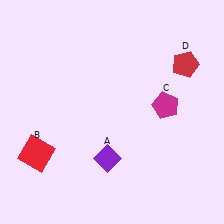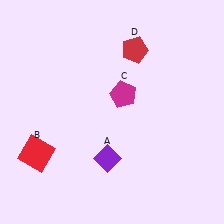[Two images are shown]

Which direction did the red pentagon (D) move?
The red pentagon (D) moved left.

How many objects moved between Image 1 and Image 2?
2 objects moved between the two images.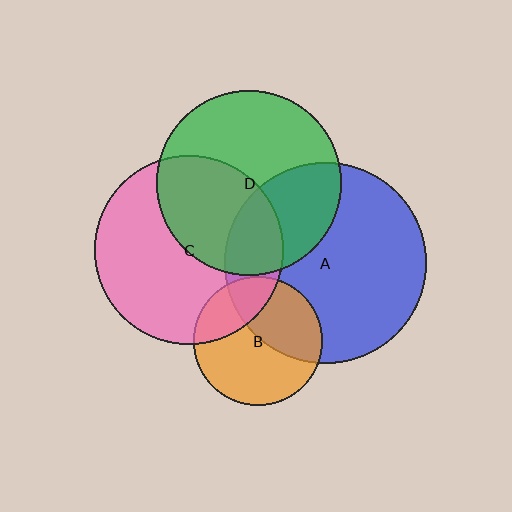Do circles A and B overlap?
Yes.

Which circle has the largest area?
Circle A (blue).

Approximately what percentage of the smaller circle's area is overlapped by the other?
Approximately 40%.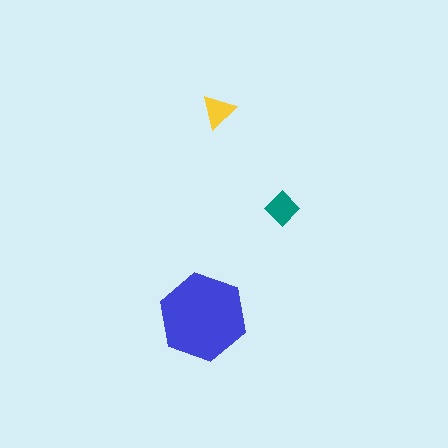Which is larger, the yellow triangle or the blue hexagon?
The blue hexagon.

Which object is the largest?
The blue hexagon.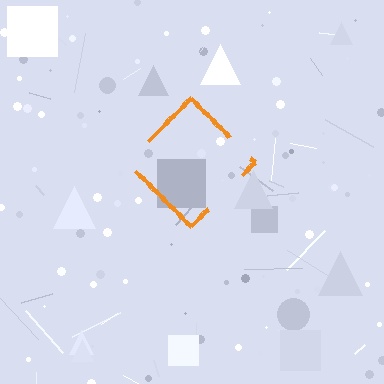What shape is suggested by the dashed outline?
The dashed outline suggests a diamond.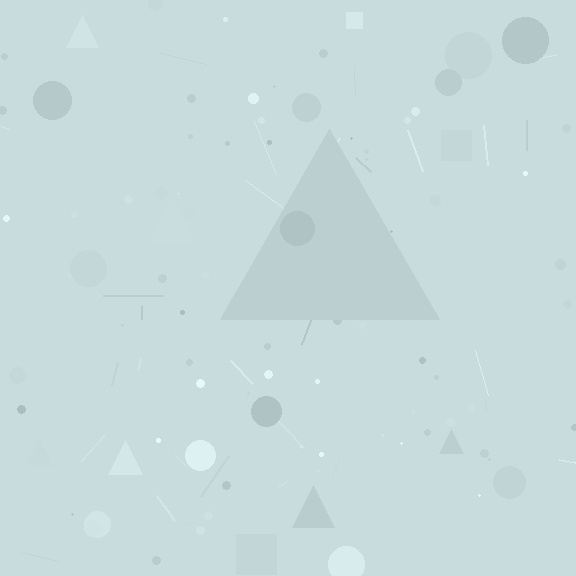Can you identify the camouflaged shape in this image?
The camouflaged shape is a triangle.